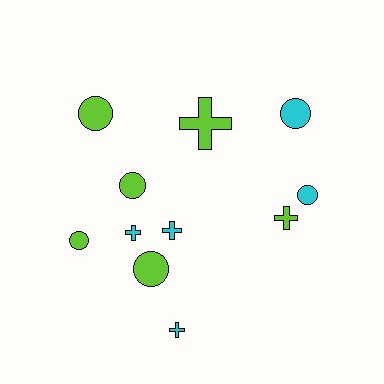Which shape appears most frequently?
Circle, with 6 objects.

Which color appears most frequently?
Lime, with 6 objects.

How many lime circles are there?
There are 4 lime circles.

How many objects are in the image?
There are 11 objects.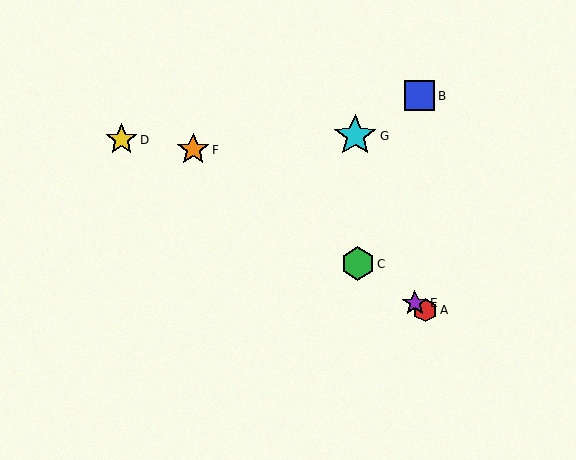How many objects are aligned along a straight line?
4 objects (A, C, E, F) are aligned along a straight line.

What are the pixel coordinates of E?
Object E is at (415, 303).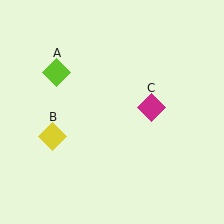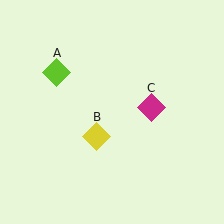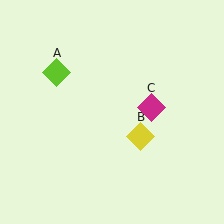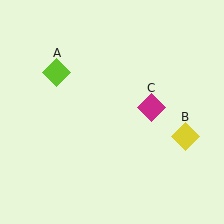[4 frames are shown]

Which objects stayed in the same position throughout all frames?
Lime diamond (object A) and magenta diamond (object C) remained stationary.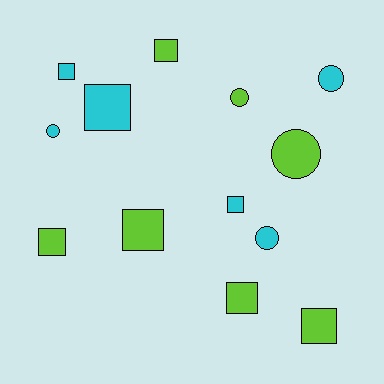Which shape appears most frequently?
Square, with 8 objects.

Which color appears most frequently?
Lime, with 7 objects.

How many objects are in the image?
There are 13 objects.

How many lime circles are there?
There are 2 lime circles.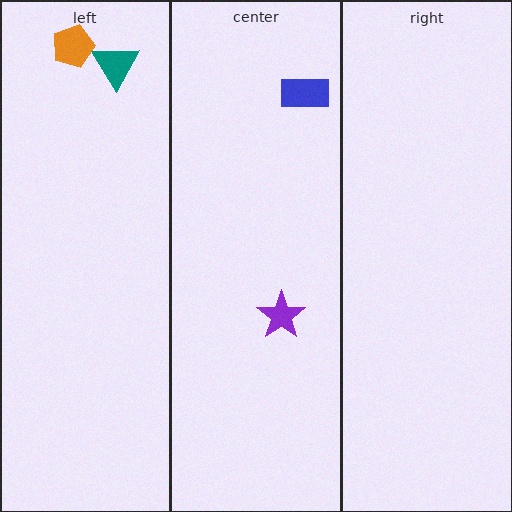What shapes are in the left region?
The orange pentagon, the teal triangle.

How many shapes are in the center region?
2.